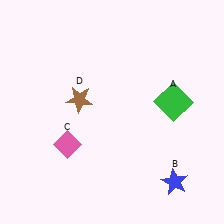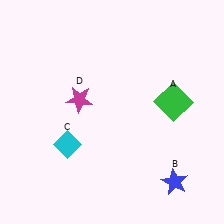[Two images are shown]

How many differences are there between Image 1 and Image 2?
There are 2 differences between the two images.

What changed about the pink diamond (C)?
In Image 1, C is pink. In Image 2, it changed to cyan.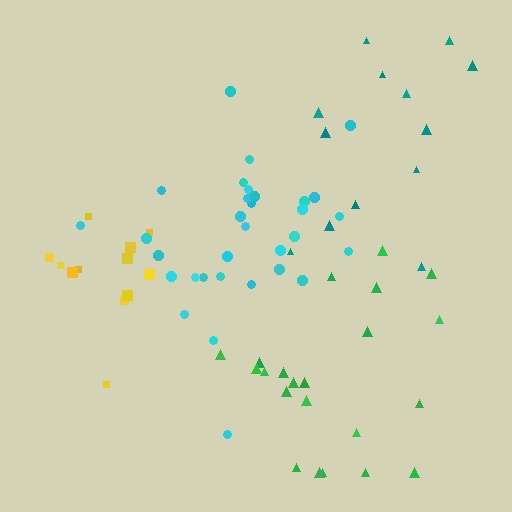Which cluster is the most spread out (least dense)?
Teal.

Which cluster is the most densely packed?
Yellow.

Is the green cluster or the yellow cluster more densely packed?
Yellow.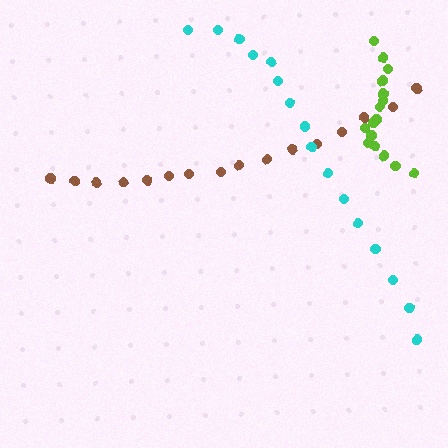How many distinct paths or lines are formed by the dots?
There are 3 distinct paths.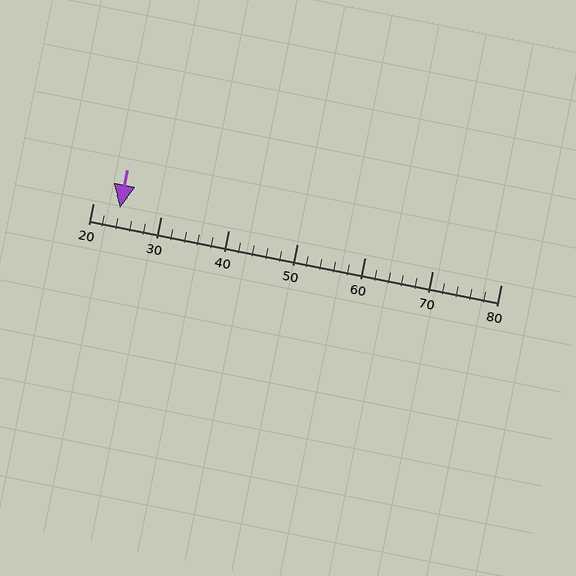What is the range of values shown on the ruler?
The ruler shows values from 20 to 80.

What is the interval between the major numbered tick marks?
The major tick marks are spaced 10 units apart.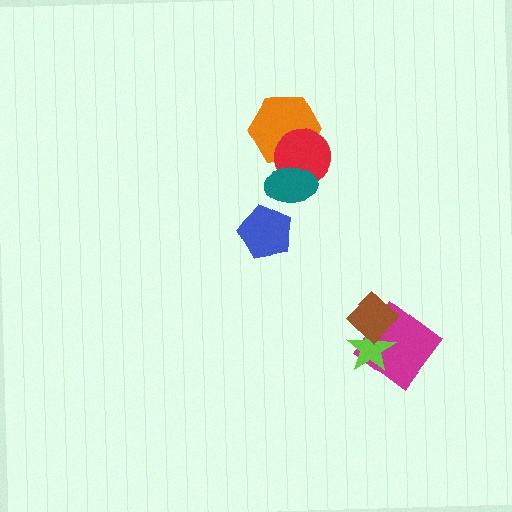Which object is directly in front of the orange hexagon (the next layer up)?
The red circle is directly in front of the orange hexagon.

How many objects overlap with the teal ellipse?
2 objects overlap with the teal ellipse.